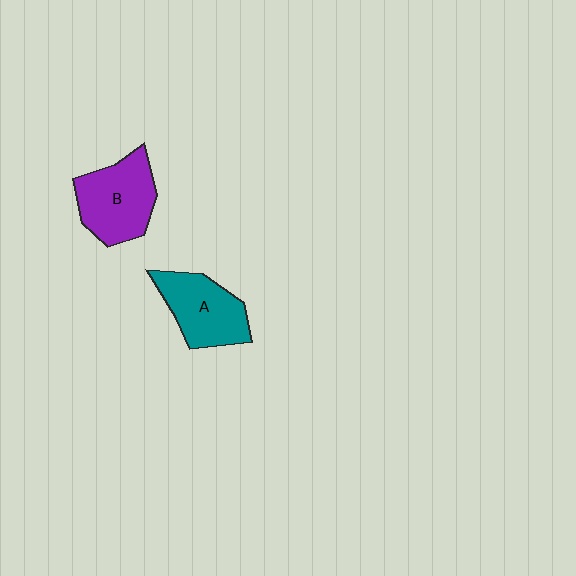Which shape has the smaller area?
Shape A (teal).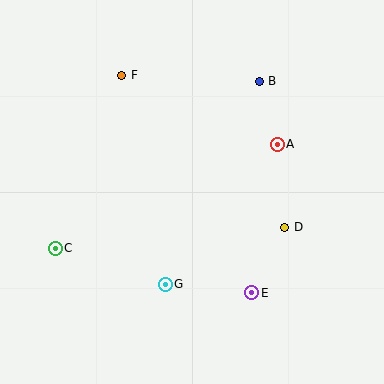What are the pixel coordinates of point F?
Point F is at (122, 75).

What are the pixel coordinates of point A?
Point A is at (277, 144).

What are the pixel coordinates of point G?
Point G is at (165, 284).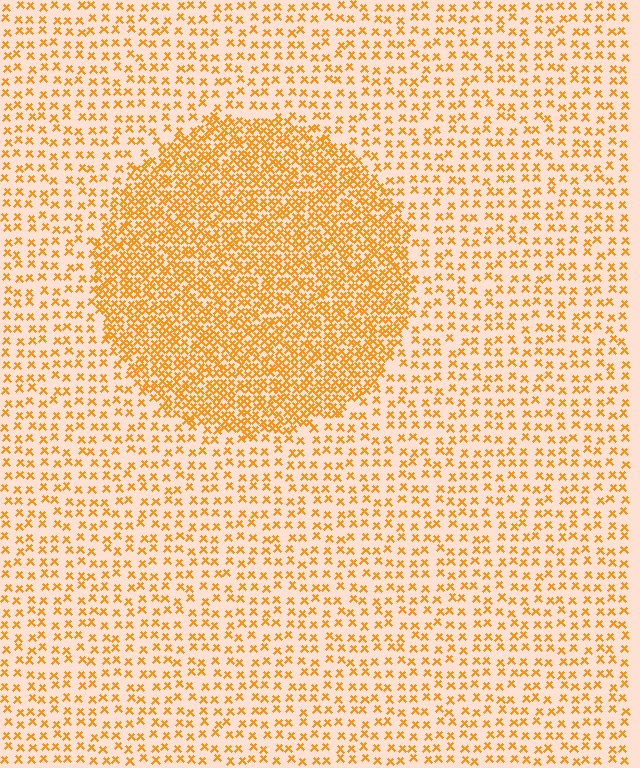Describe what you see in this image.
The image contains small orange elements arranged at two different densities. A circle-shaped region is visible where the elements are more densely packed than the surrounding area.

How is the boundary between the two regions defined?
The boundary is defined by a change in element density (approximately 2.5x ratio). All elements are the same color, size, and shape.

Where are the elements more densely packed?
The elements are more densely packed inside the circle boundary.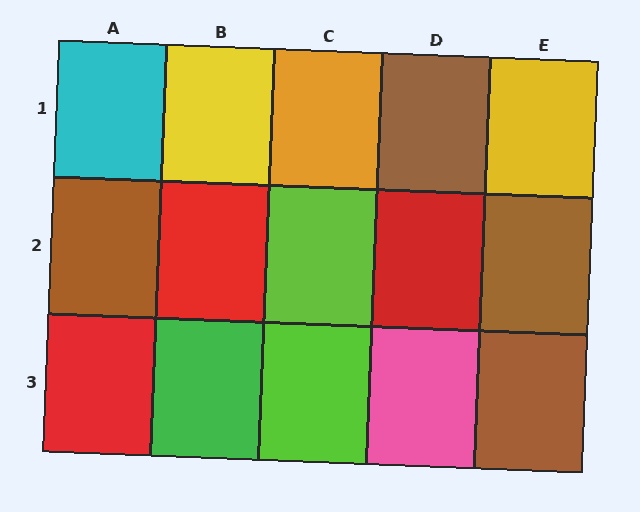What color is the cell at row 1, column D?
Brown.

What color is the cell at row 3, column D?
Pink.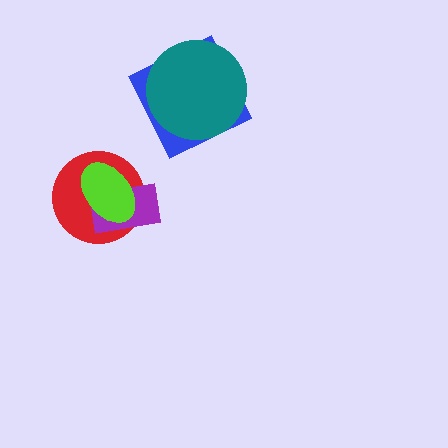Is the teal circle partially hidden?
No, no other shape covers it.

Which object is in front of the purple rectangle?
The lime ellipse is in front of the purple rectangle.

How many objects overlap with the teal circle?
1 object overlaps with the teal circle.